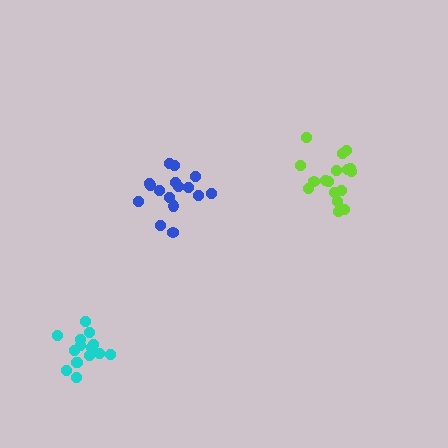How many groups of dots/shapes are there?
There are 3 groups.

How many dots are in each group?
Group 1: 16 dots, Group 2: 15 dots, Group 3: 17 dots (48 total).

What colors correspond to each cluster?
The clusters are colored: blue, cyan, lime.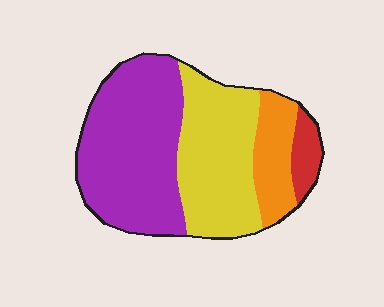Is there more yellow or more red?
Yellow.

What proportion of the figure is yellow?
Yellow takes up about one third (1/3) of the figure.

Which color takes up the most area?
Purple, at roughly 45%.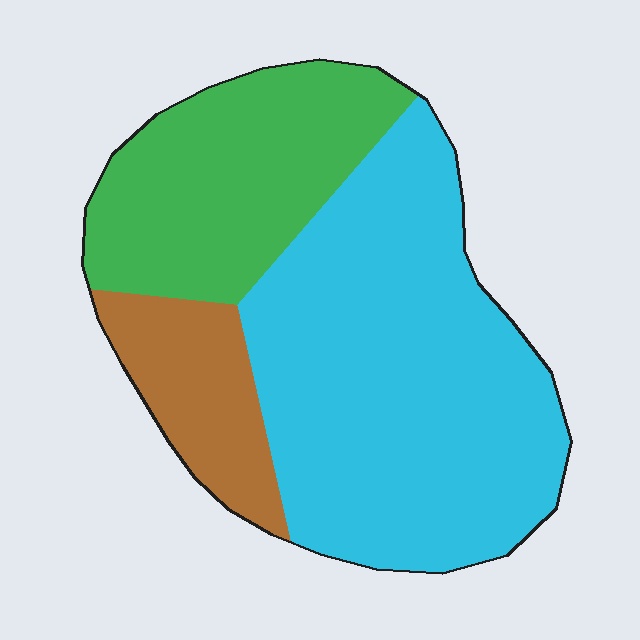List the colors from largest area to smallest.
From largest to smallest: cyan, green, brown.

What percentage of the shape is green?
Green covers about 30% of the shape.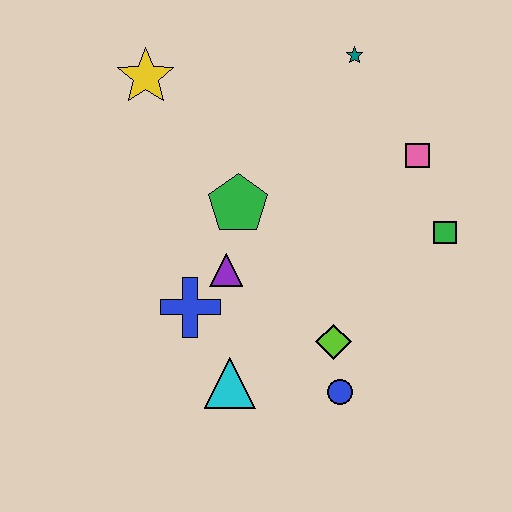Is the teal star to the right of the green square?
No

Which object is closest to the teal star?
The pink square is closest to the teal star.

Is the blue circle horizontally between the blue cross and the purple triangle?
No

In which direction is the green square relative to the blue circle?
The green square is above the blue circle.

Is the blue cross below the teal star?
Yes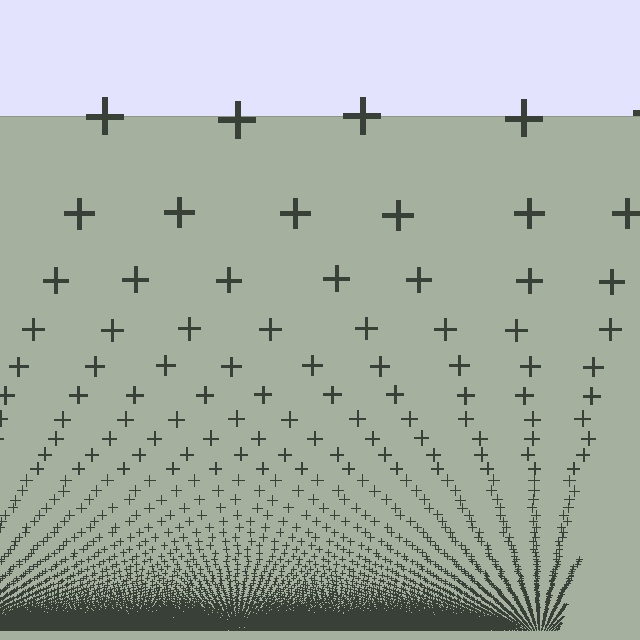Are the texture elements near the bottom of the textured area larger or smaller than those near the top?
Smaller. The gradient is inverted — elements near the bottom are smaller and denser.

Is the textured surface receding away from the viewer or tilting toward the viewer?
The surface appears to tilt toward the viewer. Texture elements get larger and sparser toward the top.